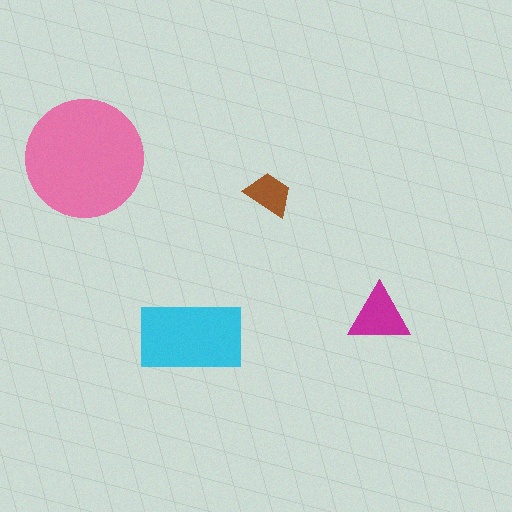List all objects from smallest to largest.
The brown trapezoid, the magenta triangle, the cyan rectangle, the pink circle.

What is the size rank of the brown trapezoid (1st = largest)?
4th.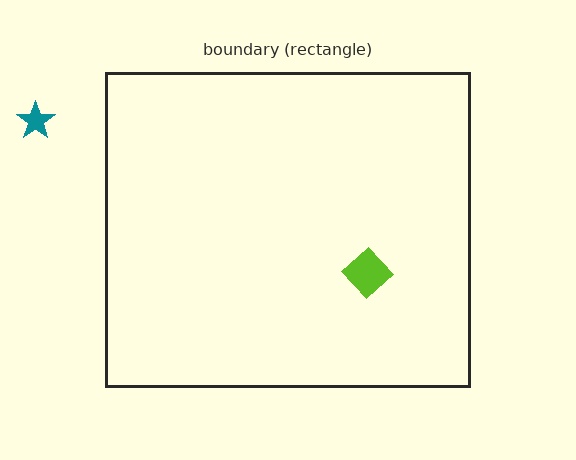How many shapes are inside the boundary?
1 inside, 1 outside.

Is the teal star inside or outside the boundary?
Outside.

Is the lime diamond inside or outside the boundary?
Inside.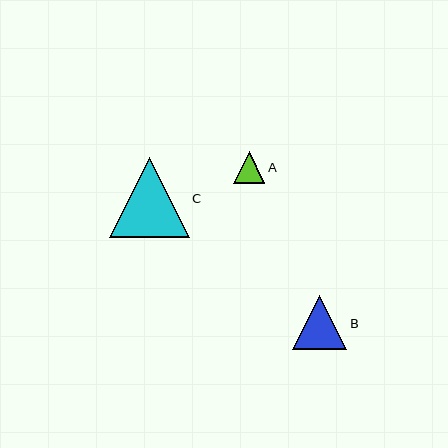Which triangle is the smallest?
Triangle A is the smallest with a size of approximately 32 pixels.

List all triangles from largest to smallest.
From largest to smallest: C, B, A.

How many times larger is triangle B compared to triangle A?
Triangle B is approximately 1.7 times the size of triangle A.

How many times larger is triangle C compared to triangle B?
Triangle C is approximately 1.5 times the size of triangle B.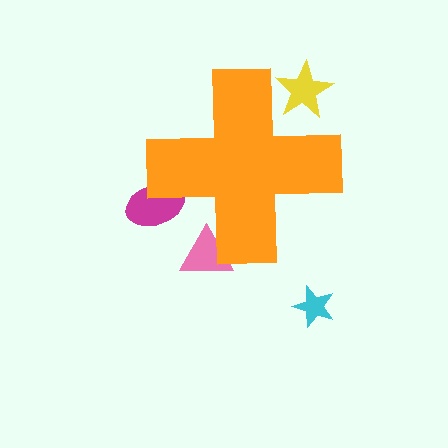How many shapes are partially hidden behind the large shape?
3 shapes are partially hidden.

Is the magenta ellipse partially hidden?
Yes, the magenta ellipse is partially hidden behind the orange cross.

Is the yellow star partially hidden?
Yes, the yellow star is partially hidden behind the orange cross.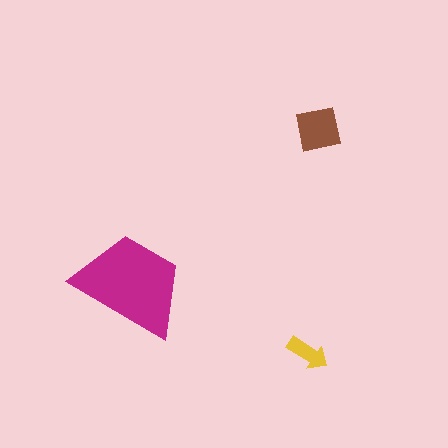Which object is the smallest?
The yellow arrow.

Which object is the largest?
The magenta trapezoid.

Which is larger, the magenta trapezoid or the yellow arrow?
The magenta trapezoid.